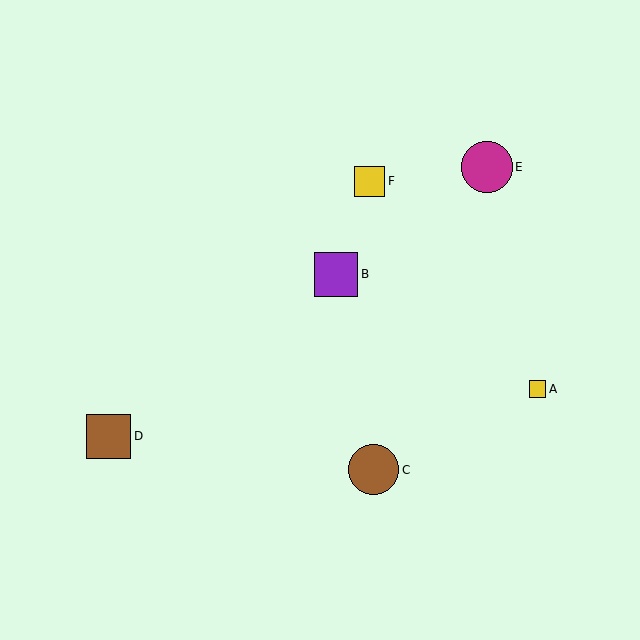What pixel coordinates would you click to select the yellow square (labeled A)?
Click at (538, 389) to select the yellow square A.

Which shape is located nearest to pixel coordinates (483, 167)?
The magenta circle (labeled E) at (487, 167) is nearest to that location.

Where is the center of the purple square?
The center of the purple square is at (336, 274).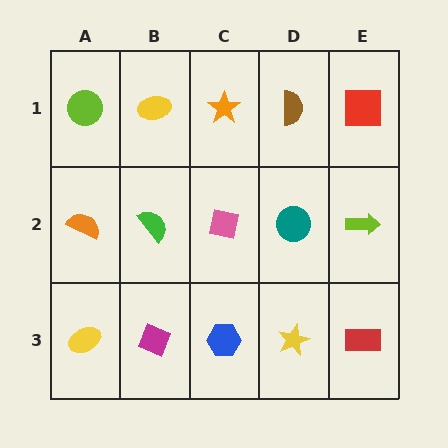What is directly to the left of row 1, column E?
A brown semicircle.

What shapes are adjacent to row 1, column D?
A teal circle (row 2, column D), an orange star (row 1, column C), a red square (row 1, column E).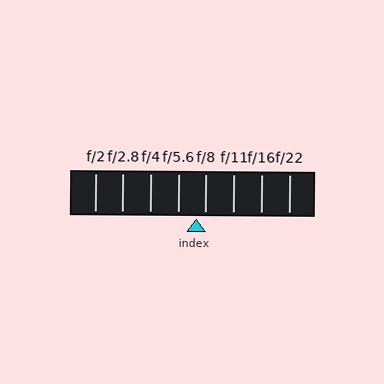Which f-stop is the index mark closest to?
The index mark is closest to f/8.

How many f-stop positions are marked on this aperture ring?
There are 8 f-stop positions marked.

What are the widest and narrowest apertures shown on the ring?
The widest aperture shown is f/2 and the narrowest is f/22.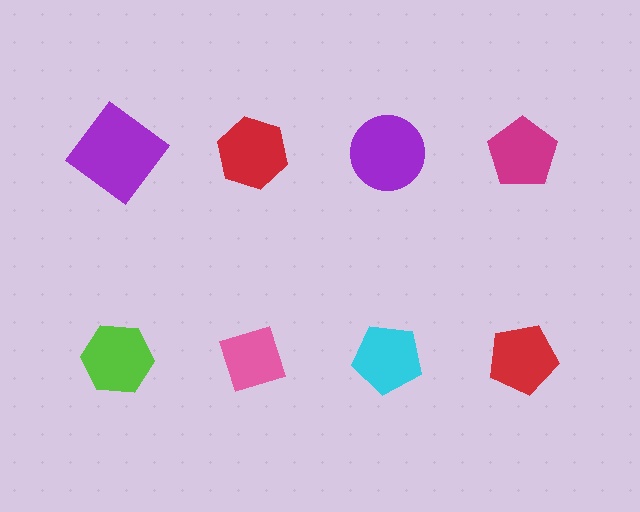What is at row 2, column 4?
A red pentagon.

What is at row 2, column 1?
A lime hexagon.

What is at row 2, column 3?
A cyan pentagon.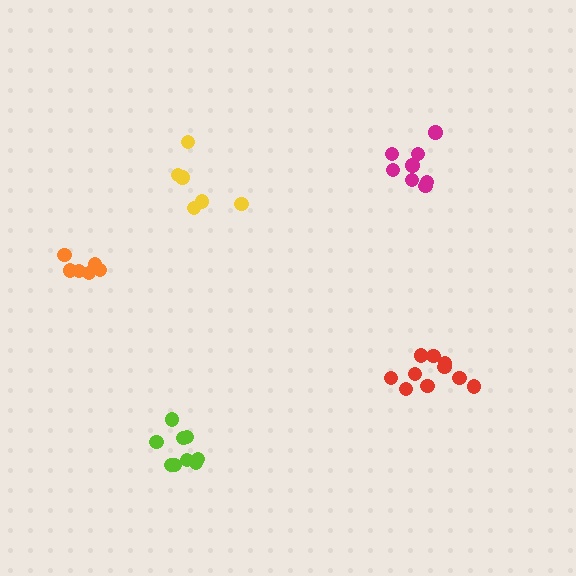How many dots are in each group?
Group 1: 8 dots, Group 2: 10 dots, Group 3: 6 dots, Group 4: 9 dots, Group 5: 6 dots (39 total).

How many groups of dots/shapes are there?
There are 5 groups.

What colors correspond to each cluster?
The clusters are colored: magenta, red, yellow, lime, orange.